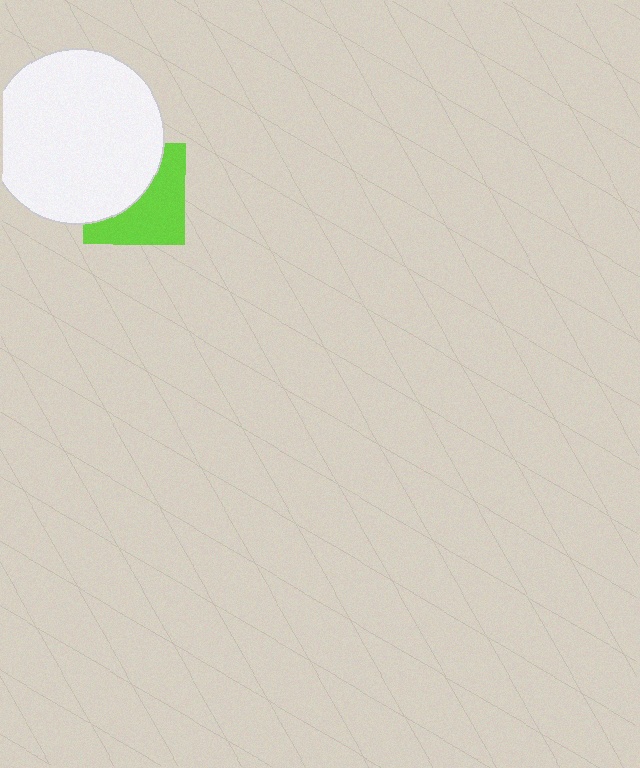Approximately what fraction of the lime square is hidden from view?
Roughly 48% of the lime square is hidden behind the white circle.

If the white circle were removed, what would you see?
You would see the complete lime square.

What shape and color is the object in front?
The object in front is a white circle.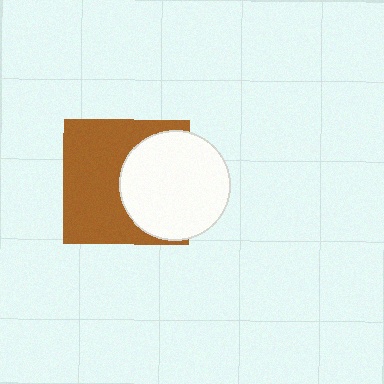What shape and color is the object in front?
The object in front is a white circle.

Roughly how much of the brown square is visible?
About half of it is visible (roughly 59%).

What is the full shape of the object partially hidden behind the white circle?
The partially hidden object is a brown square.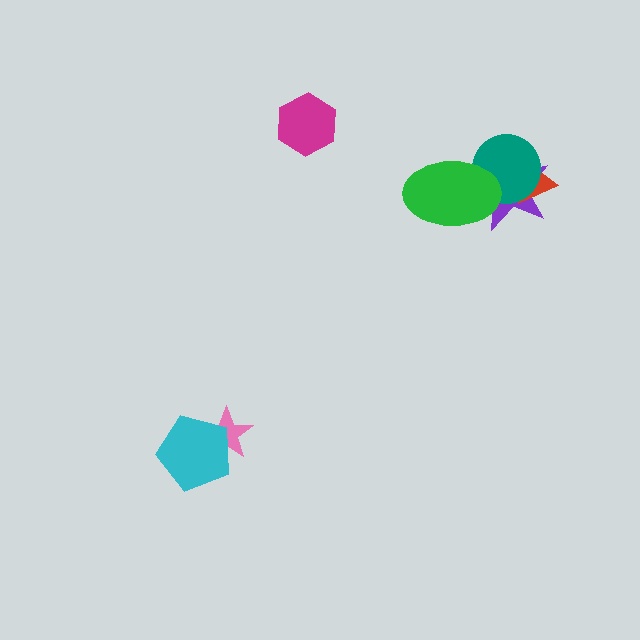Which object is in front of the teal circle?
The green ellipse is in front of the teal circle.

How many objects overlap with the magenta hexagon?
0 objects overlap with the magenta hexagon.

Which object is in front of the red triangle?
The teal circle is in front of the red triangle.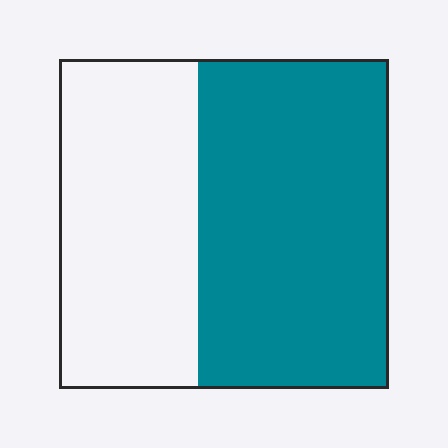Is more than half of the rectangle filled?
Yes.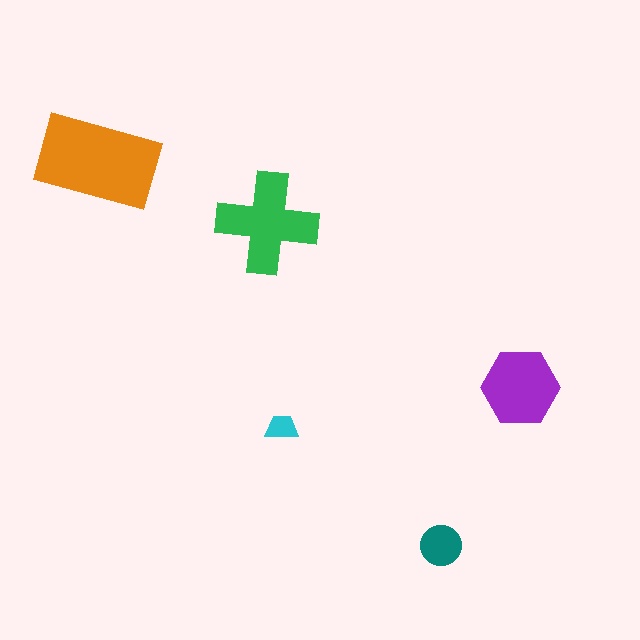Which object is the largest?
The orange rectangle.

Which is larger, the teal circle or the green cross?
The green cross.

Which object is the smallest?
The cyan trapezoid.